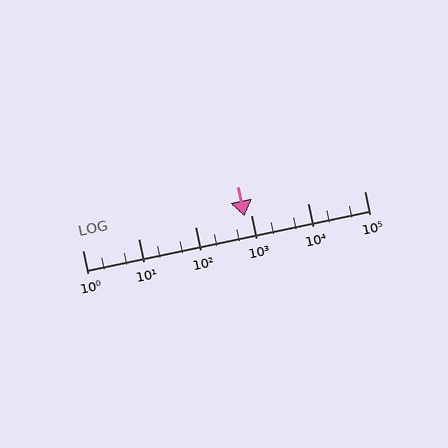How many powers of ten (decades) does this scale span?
The scale spans 5 decades, from 1 to 100000.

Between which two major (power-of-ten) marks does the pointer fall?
The pointer is between 100 and 1000.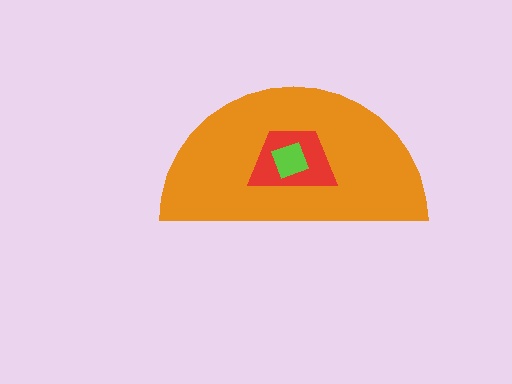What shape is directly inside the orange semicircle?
The red trapezoid.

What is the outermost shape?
The orange semicircle.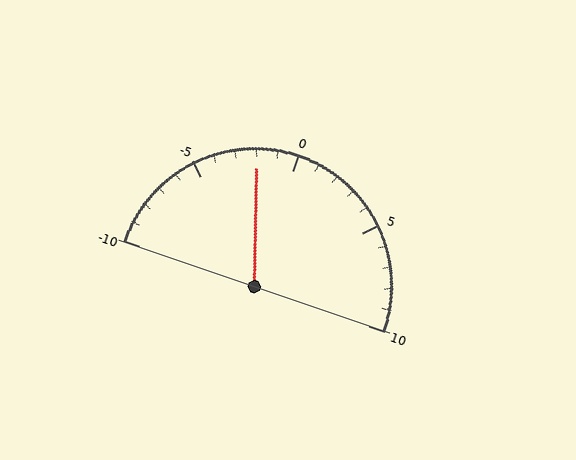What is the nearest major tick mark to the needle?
The nearest major tick mark is 0.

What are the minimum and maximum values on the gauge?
The gauge ranges from -10 to 10.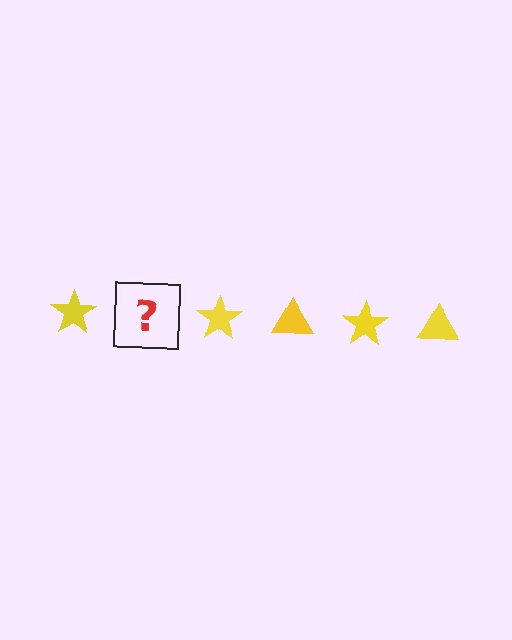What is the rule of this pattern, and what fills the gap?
The rule is that the pattern cycles through star, triangle shapes in yellow. The gap should be filled with a yellow triangle.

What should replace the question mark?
The question mark should be replaced with a yellow triangle.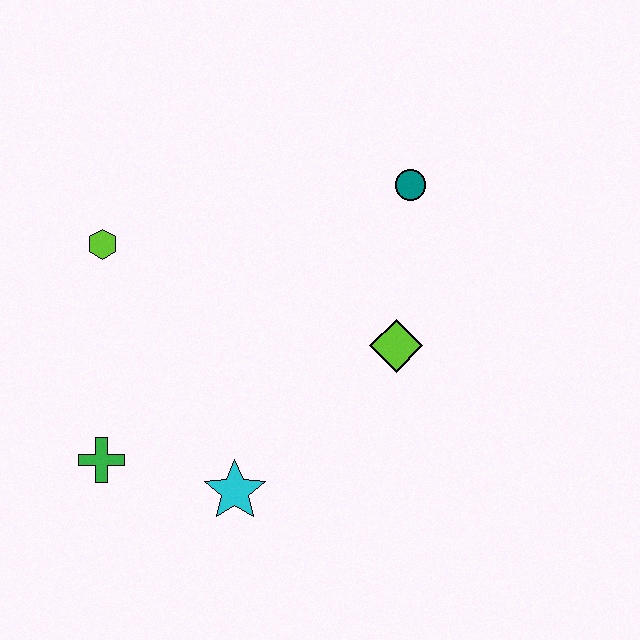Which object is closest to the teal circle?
The lime diamond is closest to the teal circle.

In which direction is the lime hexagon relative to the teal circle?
The lime hexagon is to the left of the teal circle.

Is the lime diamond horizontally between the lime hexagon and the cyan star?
No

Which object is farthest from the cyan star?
The teal circle is farthest from the cyan star.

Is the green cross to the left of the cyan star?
Yes